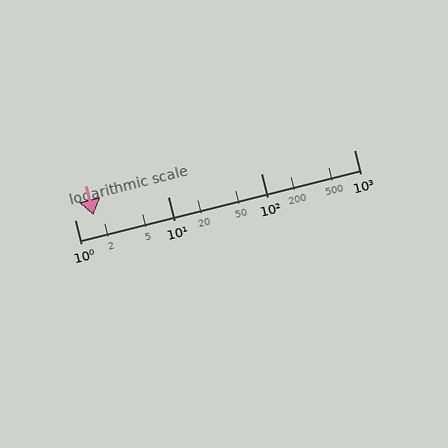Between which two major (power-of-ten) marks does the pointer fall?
The pointer is between 1 and 10.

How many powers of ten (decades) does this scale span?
The scale spans 3 decades, from 1 to 1000.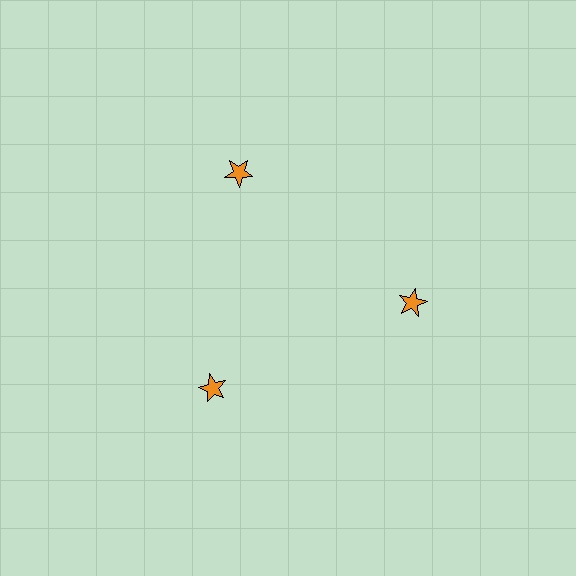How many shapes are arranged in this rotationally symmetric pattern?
There are 3 shapes, arranged in 3 groups of 1.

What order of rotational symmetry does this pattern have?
This pattern has 3-fold rotational symmetry.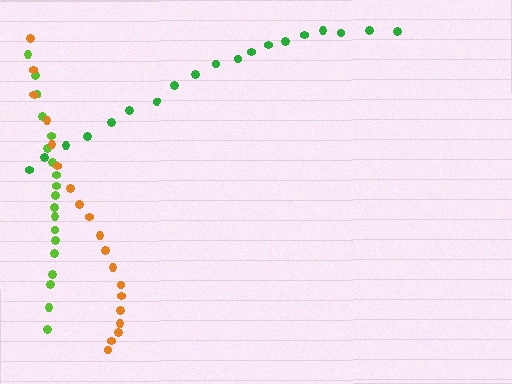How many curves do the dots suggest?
There are 3 distinct paths.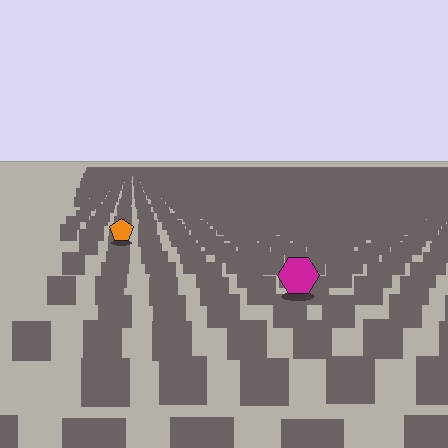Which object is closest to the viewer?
The magenta hexagon is closest. The texture marks near it are larger and more spread out.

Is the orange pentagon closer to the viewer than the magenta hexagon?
No. The magenta hexagon is closer — you can tell from the texture gradient: the ground texture is coarser near it.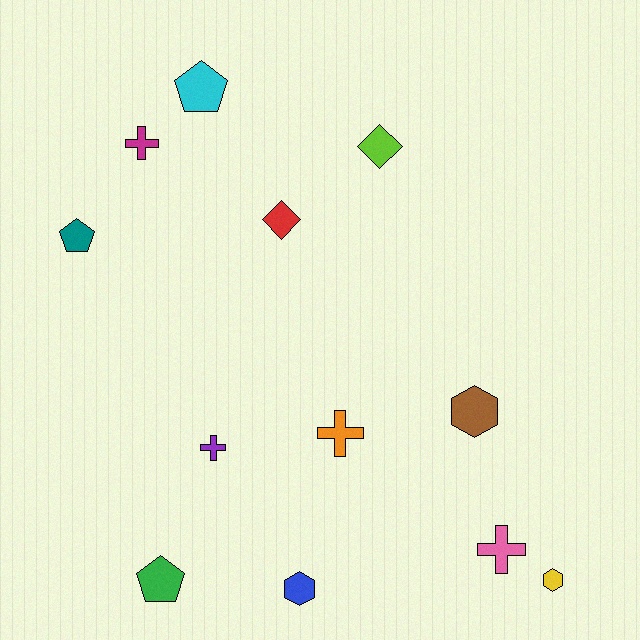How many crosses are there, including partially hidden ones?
There are 4 crosses.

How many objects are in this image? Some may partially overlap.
There are 12 objects.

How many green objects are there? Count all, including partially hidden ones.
There is 1 green object.